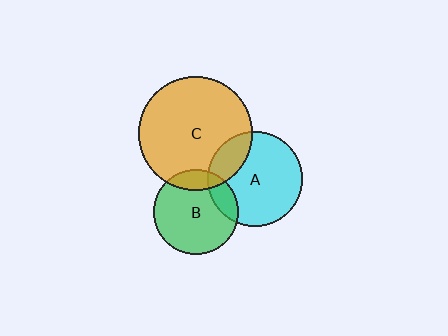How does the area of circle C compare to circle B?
Approximately 1.8 times.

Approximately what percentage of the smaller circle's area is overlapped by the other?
Approximately 15%.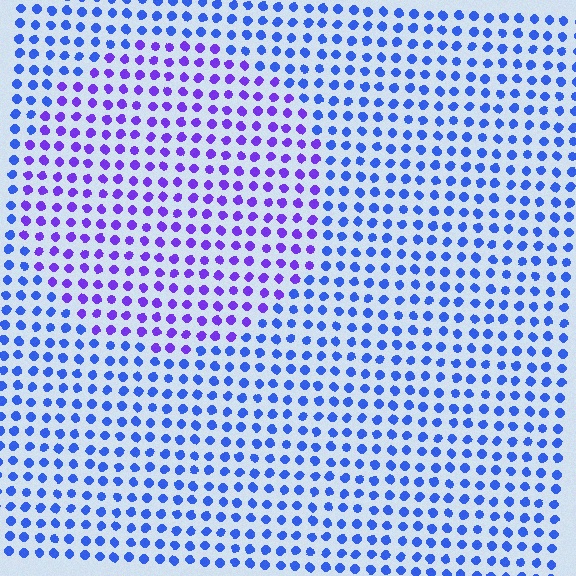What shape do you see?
I see a circle.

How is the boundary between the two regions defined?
The boundary is defined purely by a slight shift in hue (about 38 degrees). Spacing, size, and orientation are identical on both sides.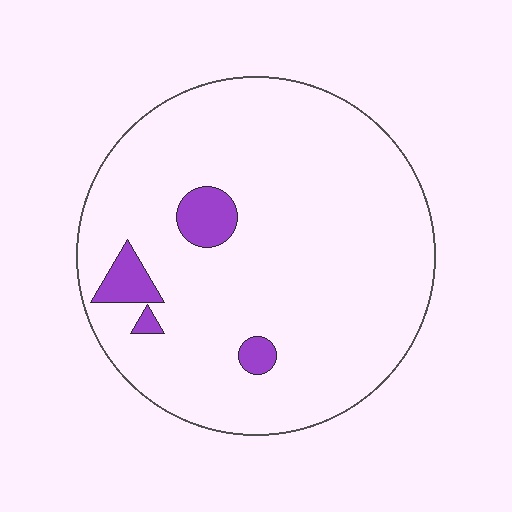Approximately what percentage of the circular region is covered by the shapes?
Approximately 5%.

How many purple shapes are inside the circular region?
4.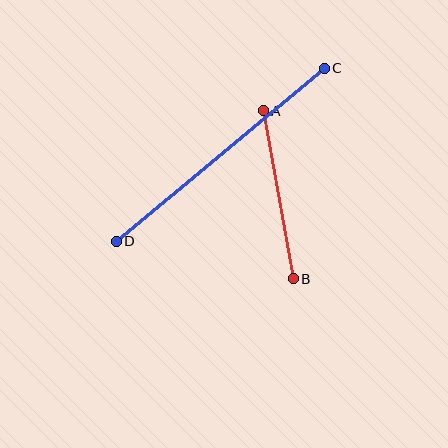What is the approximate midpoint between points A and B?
The midpoint is at approximately (278, 195) pixels.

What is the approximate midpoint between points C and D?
The midpoint is at approximately (220, 155) pixels.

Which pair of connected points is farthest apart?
Points C and D are farthest apart.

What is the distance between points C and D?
The distance is approximately 270 pixels.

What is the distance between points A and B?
The distance is approximately 171 pixels.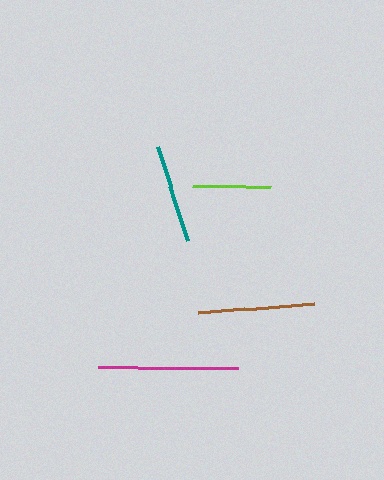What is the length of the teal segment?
The teal segment is approximately 99 pixels long.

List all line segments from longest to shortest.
From longest to shortest: magenta, brown, teal, lime.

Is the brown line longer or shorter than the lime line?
The brown line is longer than the lime line.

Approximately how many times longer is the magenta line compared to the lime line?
The magenta line is approximately 1.8 times the length of the lime line.